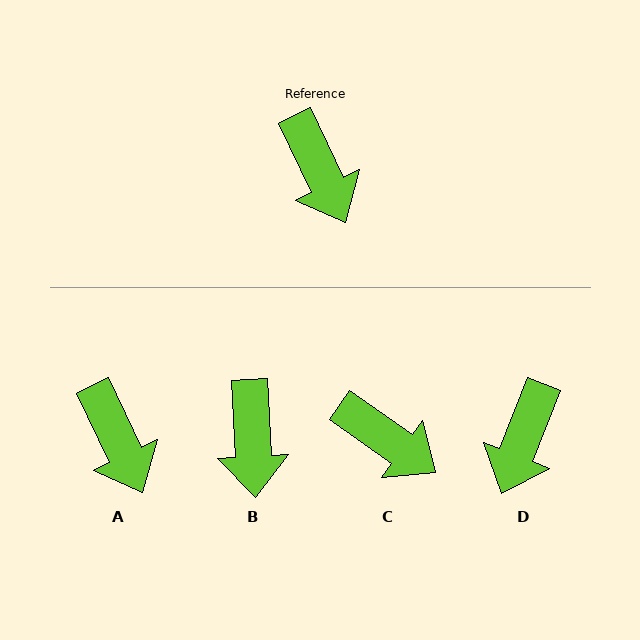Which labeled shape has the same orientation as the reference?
A.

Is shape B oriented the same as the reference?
No, it is off by about 23 degrees.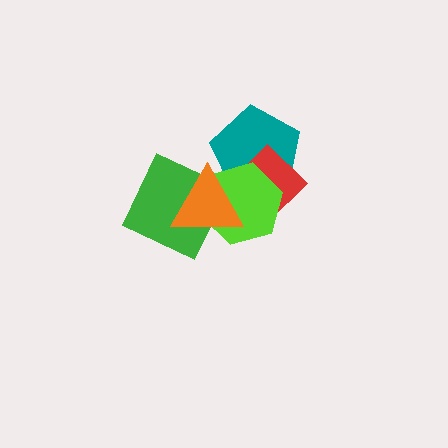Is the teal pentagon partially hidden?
Yes, it is partially covered by another shape.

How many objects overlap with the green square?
2 objects overlap with the green square.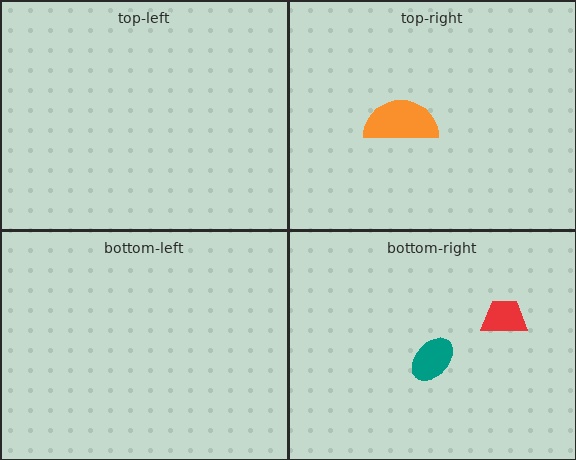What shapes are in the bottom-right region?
The red trapezoid, the teal ellipse.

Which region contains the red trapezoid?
The bottom-right region.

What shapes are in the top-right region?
The orange semicircle.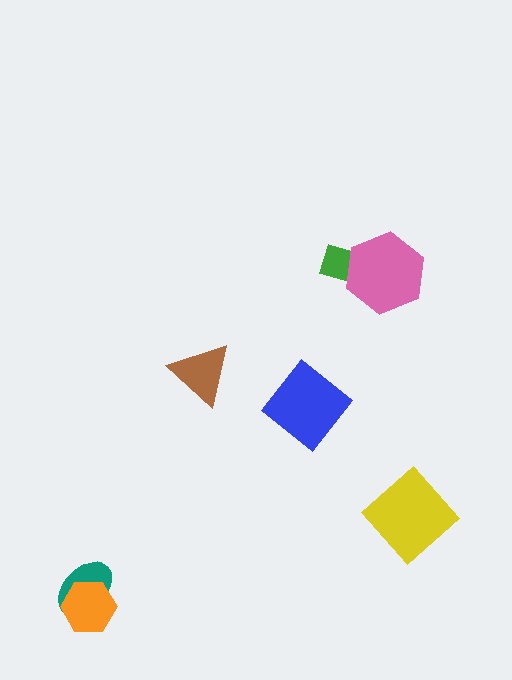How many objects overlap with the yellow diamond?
0 objects overlap with the yellow diamond.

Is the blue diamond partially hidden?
No, no other shape covers it.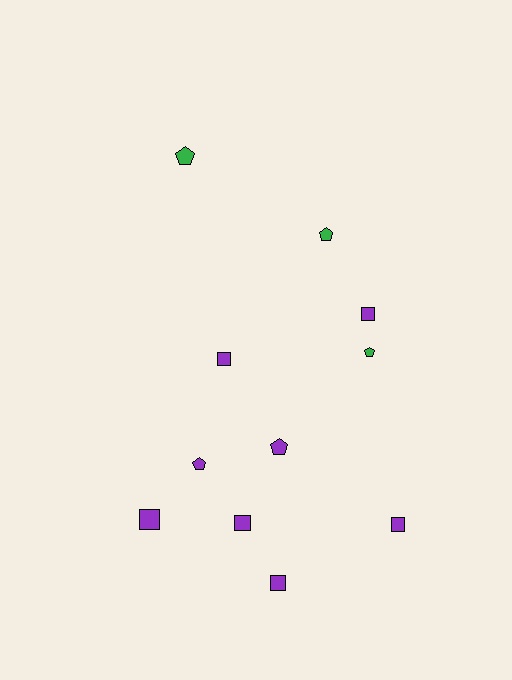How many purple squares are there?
There are 6 purple squares.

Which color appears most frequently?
Purple, with 8 objects.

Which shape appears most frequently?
Square, with 6 objects.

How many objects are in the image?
There are 11 objects.